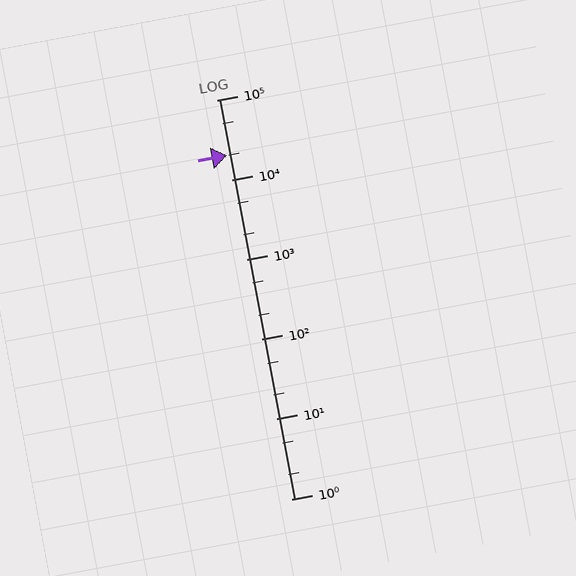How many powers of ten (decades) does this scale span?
The scale spans 5 decades, from 1 to 100000.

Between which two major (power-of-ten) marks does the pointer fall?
The pointer is between 10000 and 100000.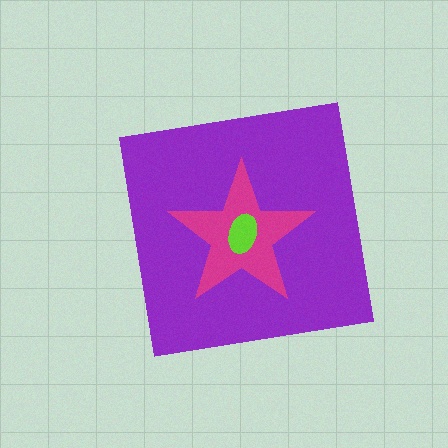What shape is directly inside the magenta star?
The lime ellipse.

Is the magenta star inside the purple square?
Yes.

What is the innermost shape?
The lime ellipse.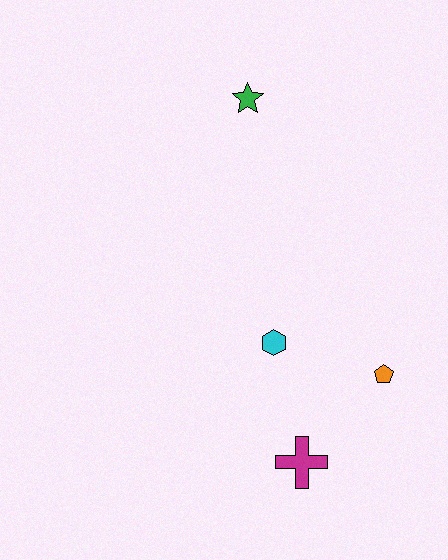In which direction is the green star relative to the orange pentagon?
The green star is above the orange pentagon.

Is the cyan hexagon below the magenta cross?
No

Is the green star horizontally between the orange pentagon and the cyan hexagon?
No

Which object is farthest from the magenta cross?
The green star is farthest from the magenta cross.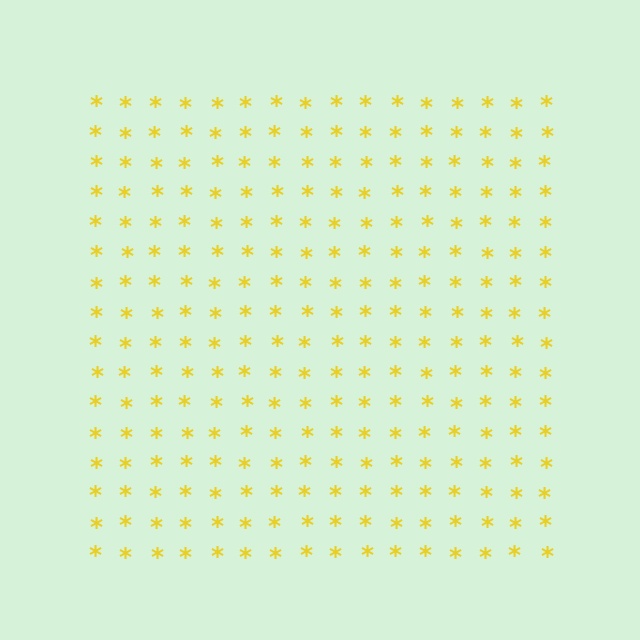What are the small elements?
The small elements are asterisks.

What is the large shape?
The large shape is a square.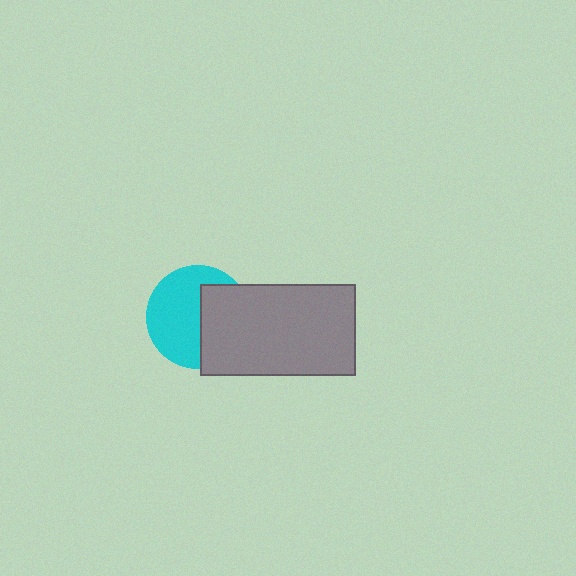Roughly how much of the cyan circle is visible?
About half of it is visible (roughly 58%).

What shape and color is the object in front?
The object in front is a gray rectangle.